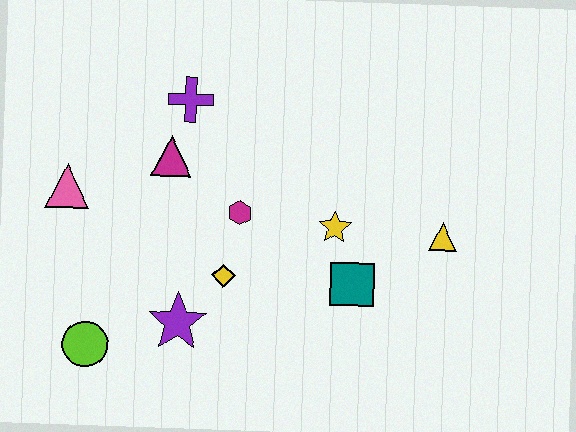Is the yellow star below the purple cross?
Yes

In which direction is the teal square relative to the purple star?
The teal square is to the right of the purple star.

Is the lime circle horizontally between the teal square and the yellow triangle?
No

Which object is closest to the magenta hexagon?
The yellow diamond is closest to the magenta hexagon.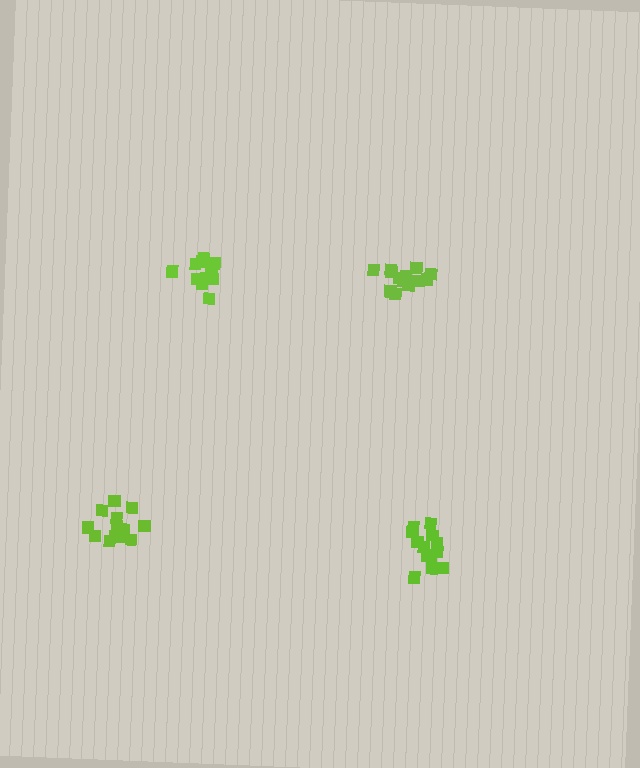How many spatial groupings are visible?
There are 4 spatial groupings.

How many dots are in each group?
Group 1: 13 dots, Group 2: 13 dots, Group 3: 13 dots, Group 4: 15 dots (54 total).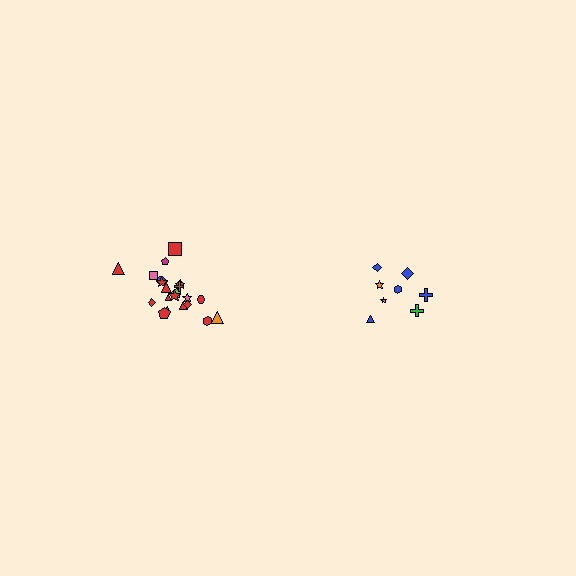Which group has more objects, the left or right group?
The left group.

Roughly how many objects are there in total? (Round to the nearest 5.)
Roughly 30 objects in total.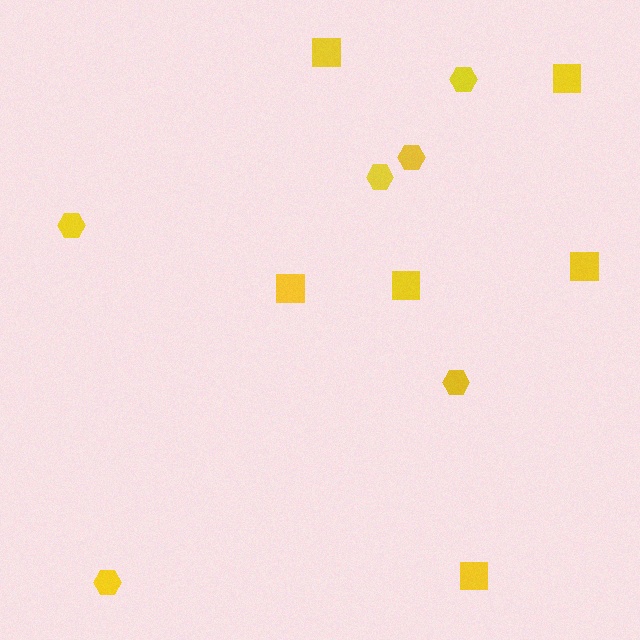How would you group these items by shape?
There are 2 groups: one group of squares (6) and one group of hexagons (6).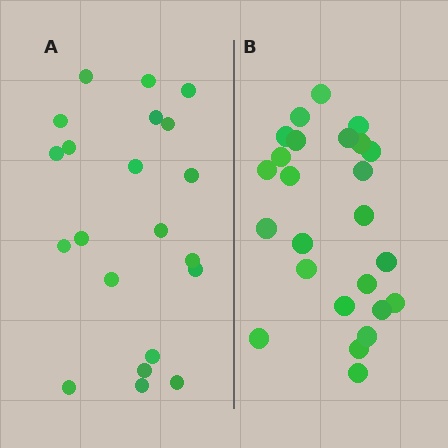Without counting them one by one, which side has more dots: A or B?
Region B (the right region) has more dots.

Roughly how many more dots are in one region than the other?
Region B has about 4 more dots than region A.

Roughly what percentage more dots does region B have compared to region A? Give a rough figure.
About 20% more.